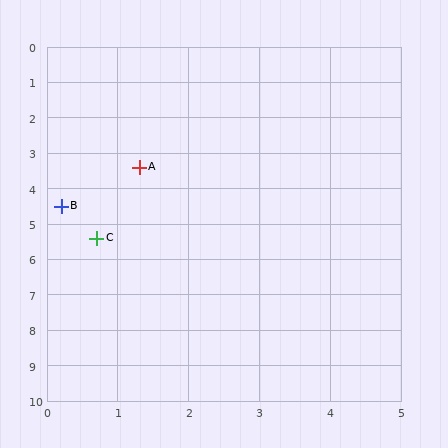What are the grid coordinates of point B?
Point B is at approximately (0.2, 4.5).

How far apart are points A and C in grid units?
Points A and C are about 2.1 grid units apart.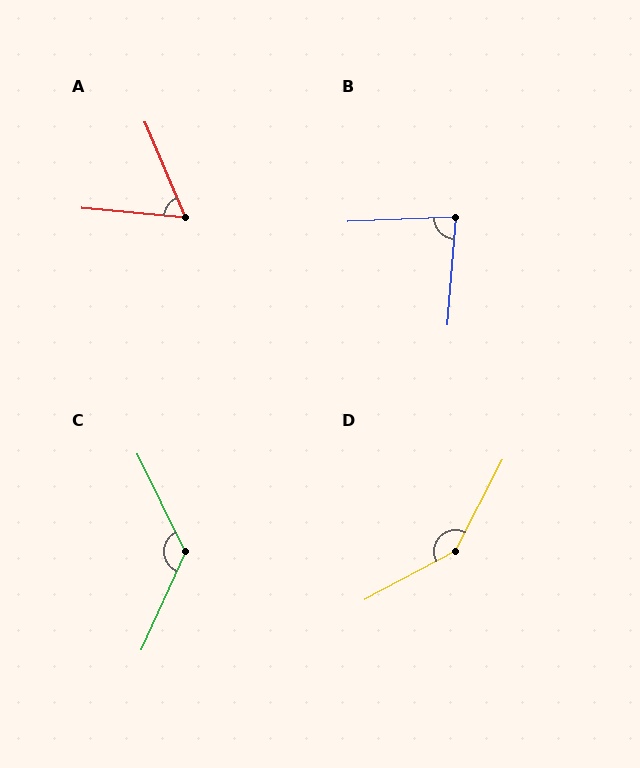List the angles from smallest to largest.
A (62°), B (83°), C (130°), D (145°).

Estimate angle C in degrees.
Approximately 130 degrees.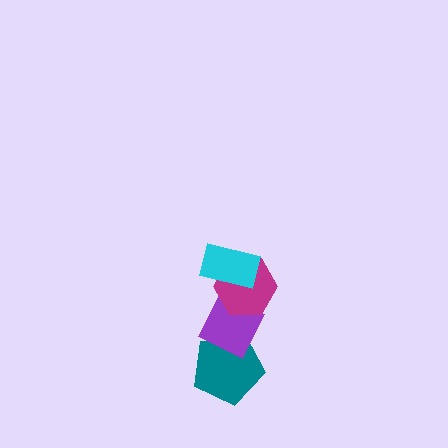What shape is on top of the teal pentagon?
The purple diamond is on top of the teal pentagon.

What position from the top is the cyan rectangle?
The cyan rectangle is 1st from the top.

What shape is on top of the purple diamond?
The magenta hexagon is on top of the purple diamond.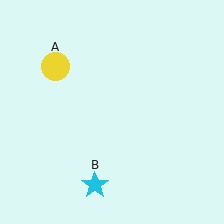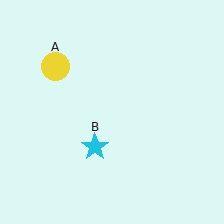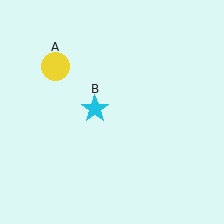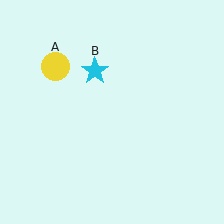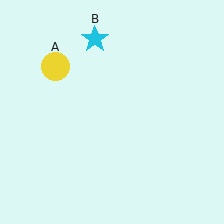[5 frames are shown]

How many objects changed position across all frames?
1 object changed position: cyan star (object B).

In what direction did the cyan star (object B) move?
The cyan star (object B) moved up.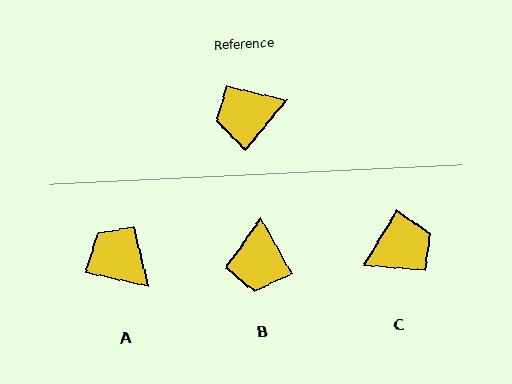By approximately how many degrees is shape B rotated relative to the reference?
Approximately 69 degrees counter-clockwise.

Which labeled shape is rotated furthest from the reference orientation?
C, about 171 degrees away.